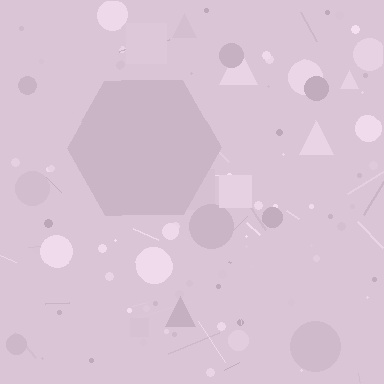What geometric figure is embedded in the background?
A hexagon is embedded in the background.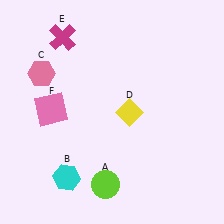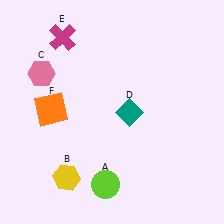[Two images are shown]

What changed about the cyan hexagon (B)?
In Image 1, B is cyan. In Image 2, it changed to yellow.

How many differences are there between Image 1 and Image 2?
There are 3 differences between the two images.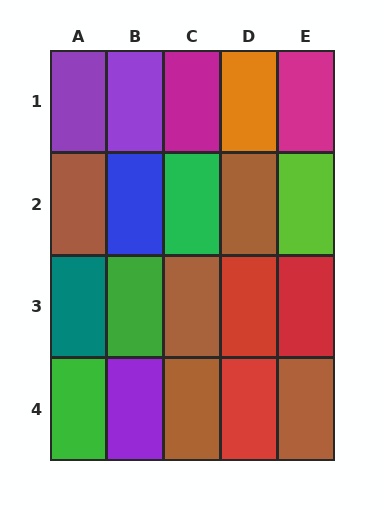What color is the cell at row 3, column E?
Red.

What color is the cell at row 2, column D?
Brown.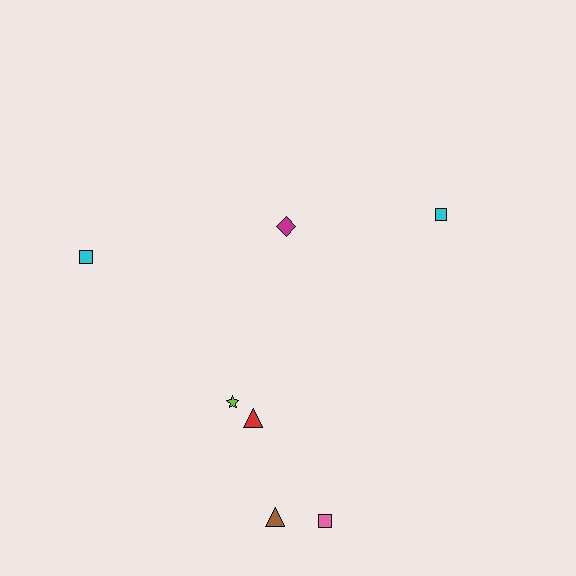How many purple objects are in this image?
There are no purple objects.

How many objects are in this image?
There are 7 objects.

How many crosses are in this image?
There are no crosses.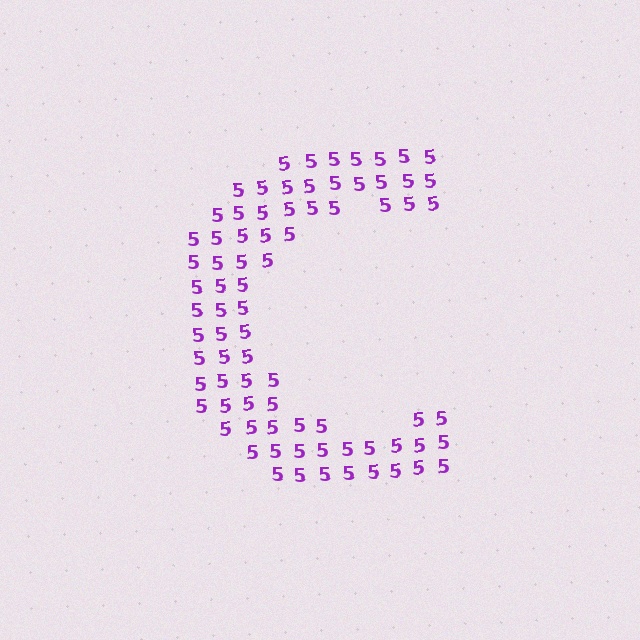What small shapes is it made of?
It is made of small digit 5's.